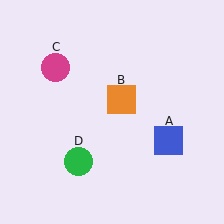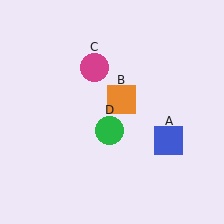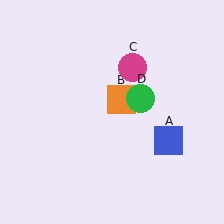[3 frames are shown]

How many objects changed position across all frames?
2 objects changed position: magenta circle (object C), green circle (object D).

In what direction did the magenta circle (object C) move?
The magenta circle (object C) moved right.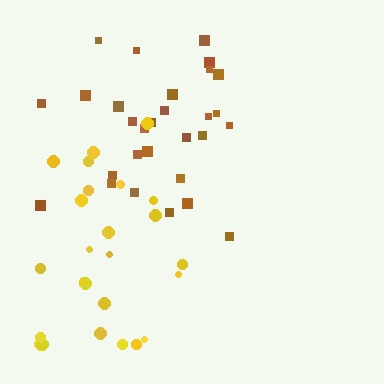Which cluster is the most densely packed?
Brown.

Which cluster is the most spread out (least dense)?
Yellow.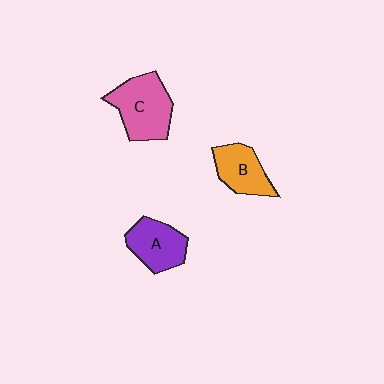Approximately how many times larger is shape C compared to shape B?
Approximately 1.4 times.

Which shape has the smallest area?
Shape B (orange).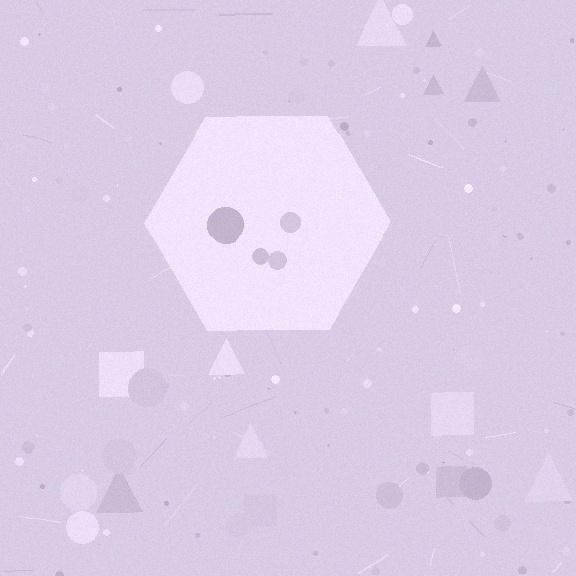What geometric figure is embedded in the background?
A hexagon is embedded in the background.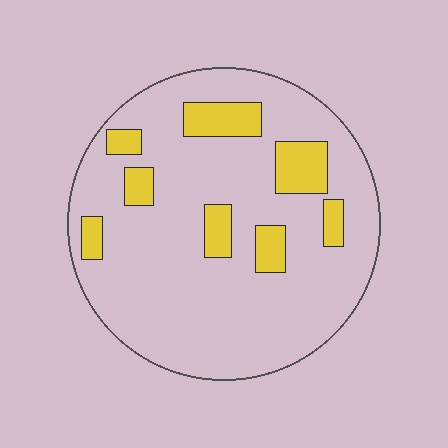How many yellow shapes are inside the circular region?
8.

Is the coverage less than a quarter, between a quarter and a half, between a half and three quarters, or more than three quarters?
Less than a quarter.